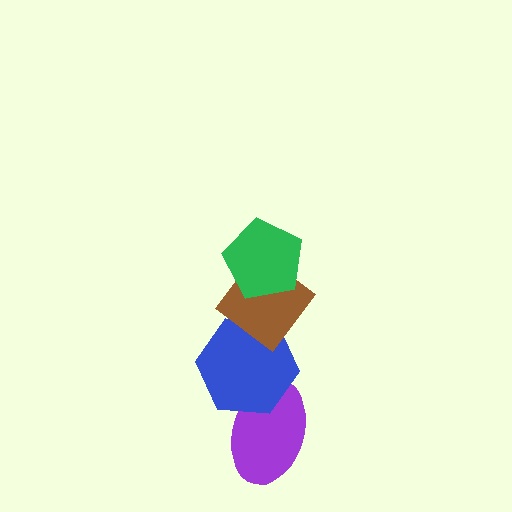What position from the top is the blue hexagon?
The blue hexagon is 3rd from the top.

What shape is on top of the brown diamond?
The green pentagon is on top of the brown diamond.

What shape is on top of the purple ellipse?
The blue hexagon is on top of the purple ellipse.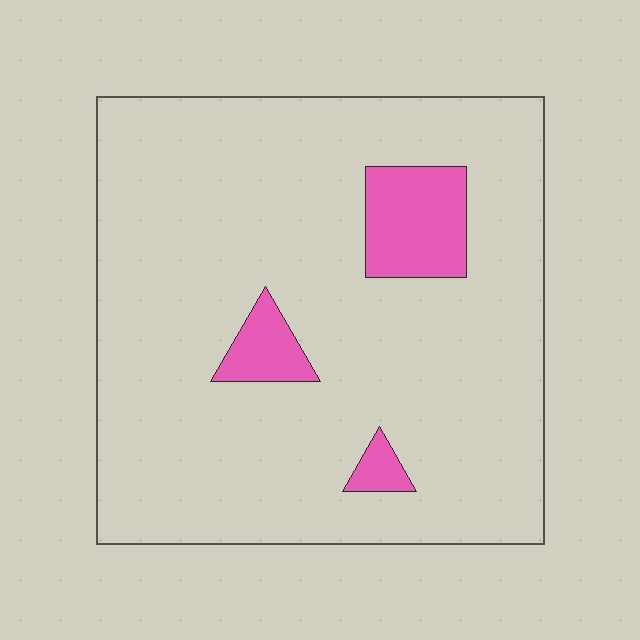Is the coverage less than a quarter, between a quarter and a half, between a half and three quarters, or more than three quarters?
Less than a quarter.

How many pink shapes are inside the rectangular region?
3.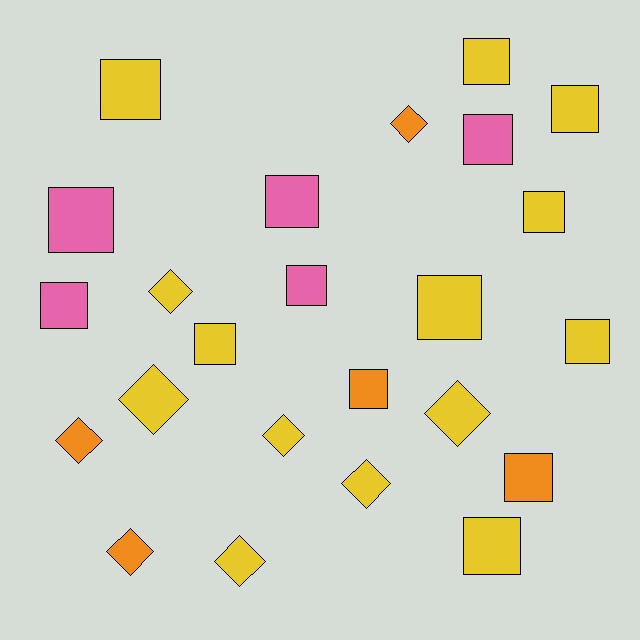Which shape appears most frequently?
Square, with 15 objects.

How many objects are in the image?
There are 24 objects.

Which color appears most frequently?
Yellow, with 14 objects.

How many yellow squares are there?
There are 8 yellow squares.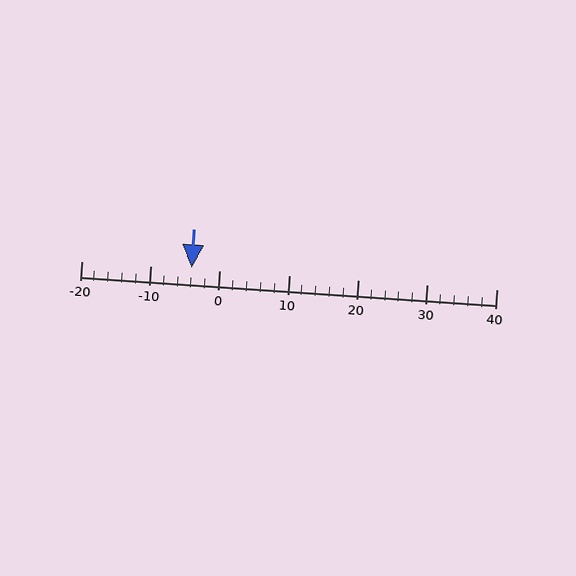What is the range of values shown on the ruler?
The ruler shows values from -20 to 40.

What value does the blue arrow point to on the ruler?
The blue arrow points to approximately -4.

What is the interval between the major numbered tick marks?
The major tick marks are spaced 10 units apart.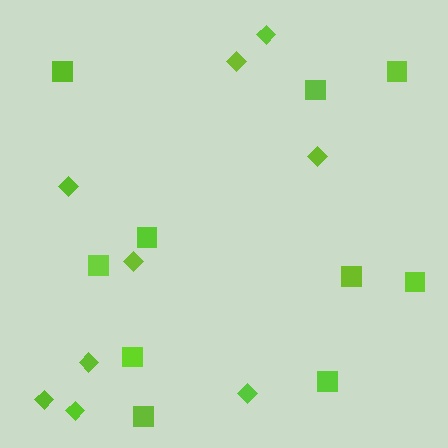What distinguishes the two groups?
There are 2 groups: one group of squares (10) and one group of diamonds (9).